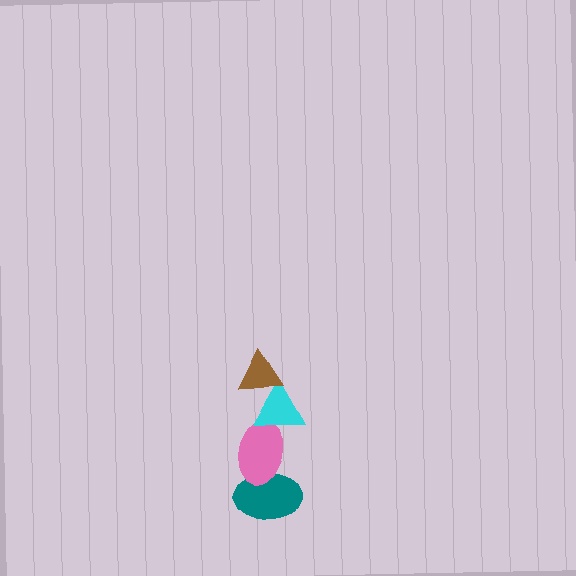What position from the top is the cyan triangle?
The cyan triangle is 2nd from the top.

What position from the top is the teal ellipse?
The teal ellipse is 4th from the top.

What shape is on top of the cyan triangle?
The brown triangle is on top of the cyan triangle.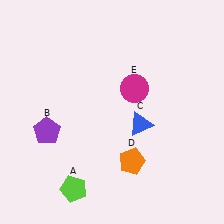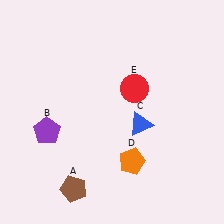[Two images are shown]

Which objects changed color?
A changed from lime to brown. E changed from magenta to red.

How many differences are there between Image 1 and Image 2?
There are 2 differences between the two images.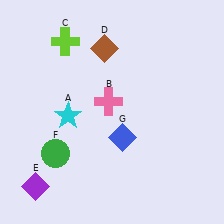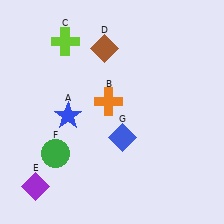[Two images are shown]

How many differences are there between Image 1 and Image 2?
There are 2 differences between the two images.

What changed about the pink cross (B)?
In Image 1, B is pink. In Image 2, it changed to orange.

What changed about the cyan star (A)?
In Image 1, A is cyan. In Image 2, it changed to blue.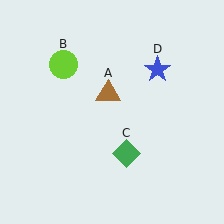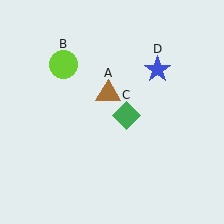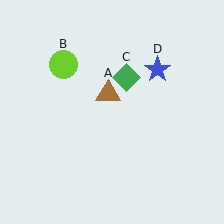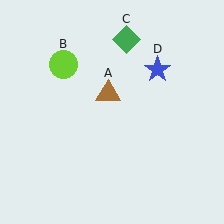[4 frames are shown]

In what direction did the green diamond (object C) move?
The green diamond (object C) moved up.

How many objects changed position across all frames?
1 object changed position: green diamond (object C).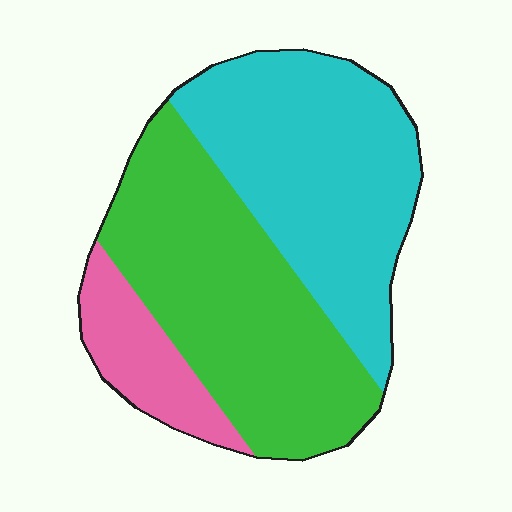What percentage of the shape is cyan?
Cyan covers around 40% of the shape.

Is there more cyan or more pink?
Cyan.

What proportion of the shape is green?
Green covers roughly 45% of the shape.